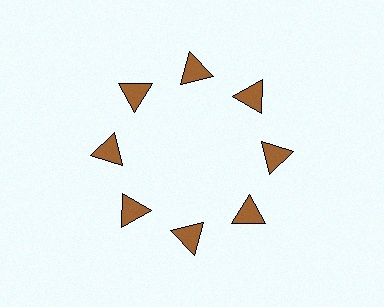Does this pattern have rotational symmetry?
Yes, this pattern has 8-fold rotational symmetry. It looks the same after rotating 45 degrees around the center.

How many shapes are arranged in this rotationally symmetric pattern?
There are 8 shapes, arranged in 8 groups of 1.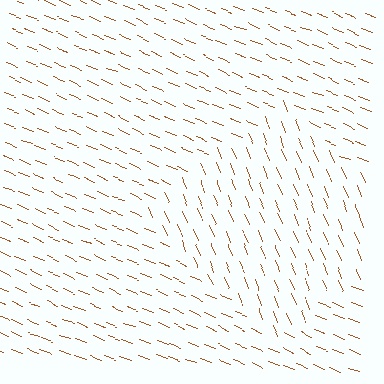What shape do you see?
I see a diamond.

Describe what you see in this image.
The image is filled with small brown line segments. A diamond region in the image has lines oriented differently from the surrounding lines, creating a visible texture boundary.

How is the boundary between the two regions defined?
The boundary is defined purely by a change in line orientation (approximately 45 degrees difference). All lines are the same color and thickness.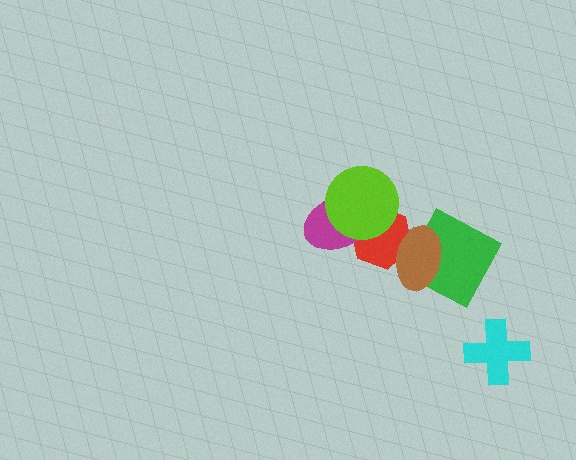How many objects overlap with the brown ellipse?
2 objects overlap with the brown ellipse.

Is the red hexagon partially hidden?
Yes, it is partially covered by another shape.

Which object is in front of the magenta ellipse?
The lime circle is in front of the magenta ellipse.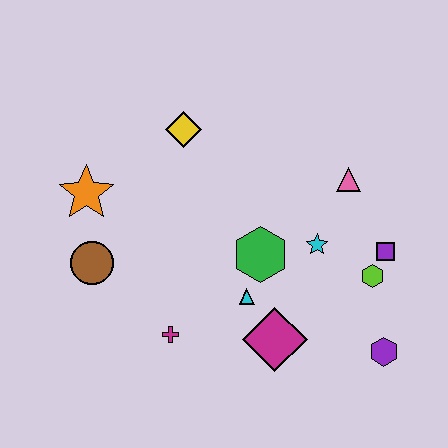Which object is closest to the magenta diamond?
The cyan triangle is closest to the magenta diamond.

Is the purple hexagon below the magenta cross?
Yes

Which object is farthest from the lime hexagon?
The orange star is farthest from the lime hexagon.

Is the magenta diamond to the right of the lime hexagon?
No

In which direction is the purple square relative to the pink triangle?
The purple square is below the pink triangle.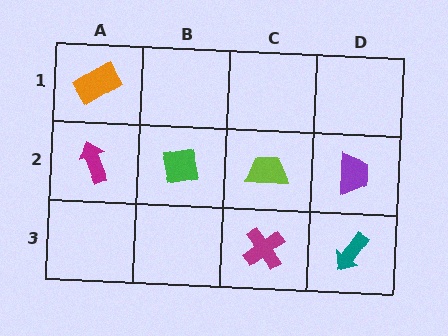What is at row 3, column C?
A magenta cross.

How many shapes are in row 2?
4 shapes.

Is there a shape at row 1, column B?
No, that cell is empty.